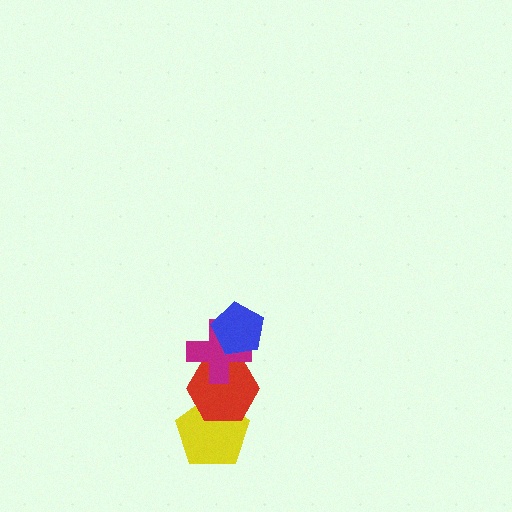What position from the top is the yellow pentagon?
The yellow pentagon is 4th from the top.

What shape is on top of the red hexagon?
The magenta cross is on top of the red hexagon.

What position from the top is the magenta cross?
The magenta cross is 2nd from the top.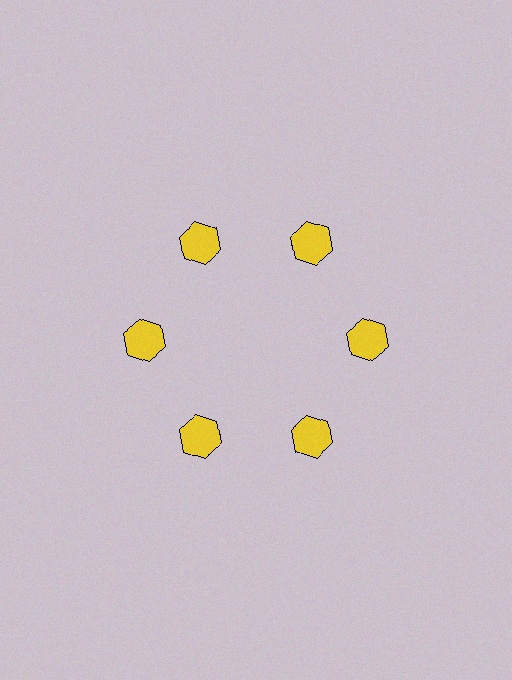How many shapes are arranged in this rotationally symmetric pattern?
There are 6 shapes, arranged in 6 groups of 1.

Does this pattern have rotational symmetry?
Yes, this pattern has 6-fold rotational symmetry. It looks the same after rotating 60 degrees around the center.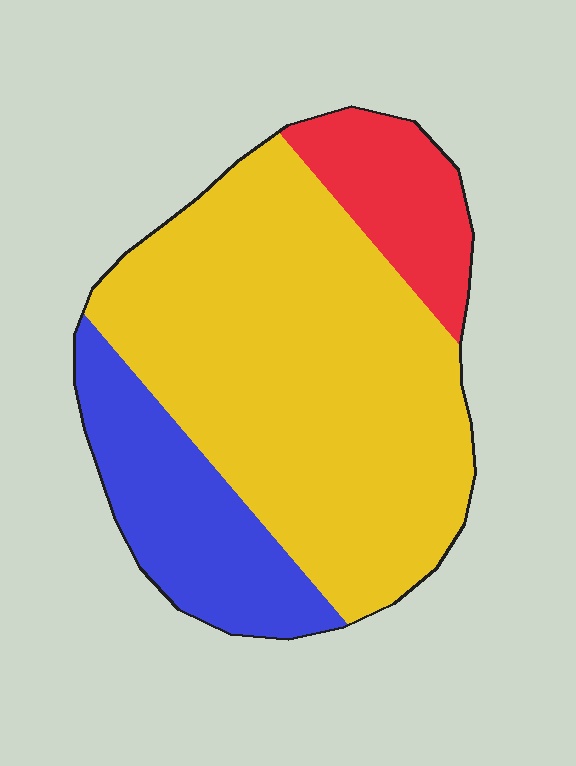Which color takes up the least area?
Red, at roughly 15%.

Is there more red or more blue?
Blue.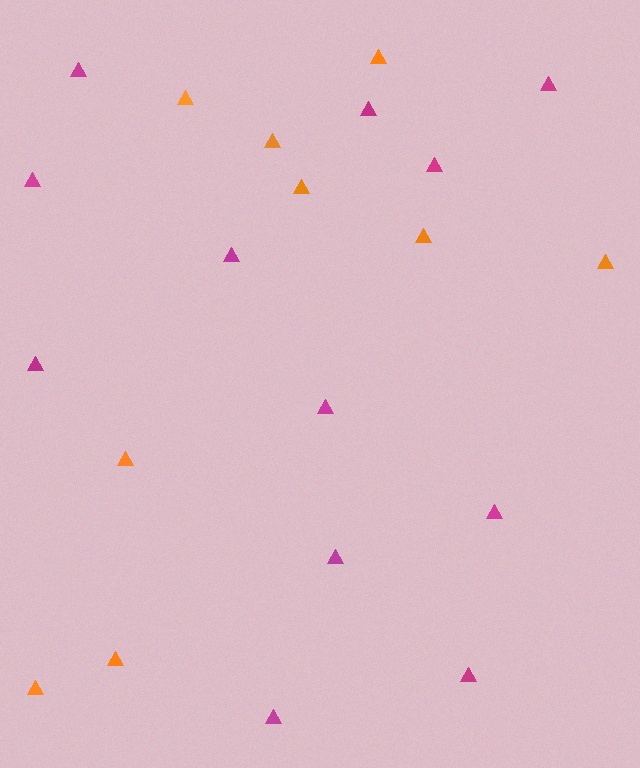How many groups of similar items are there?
There are 2 groups: one group of orange triangles (9) and one group of magenta triangles (12).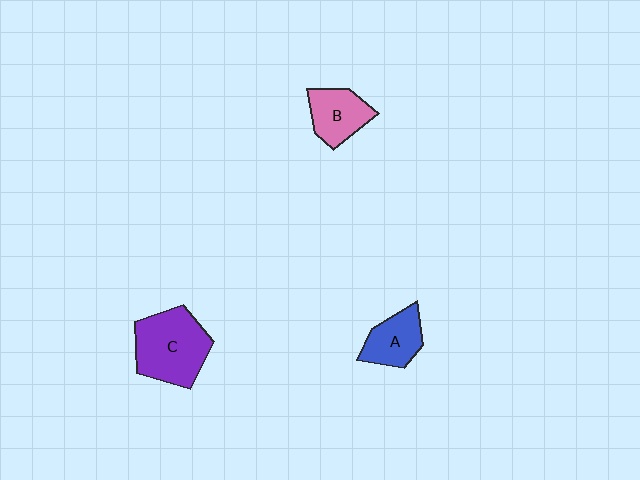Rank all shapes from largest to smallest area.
From largest to smallest: C (purple), B (pink), A (blue).